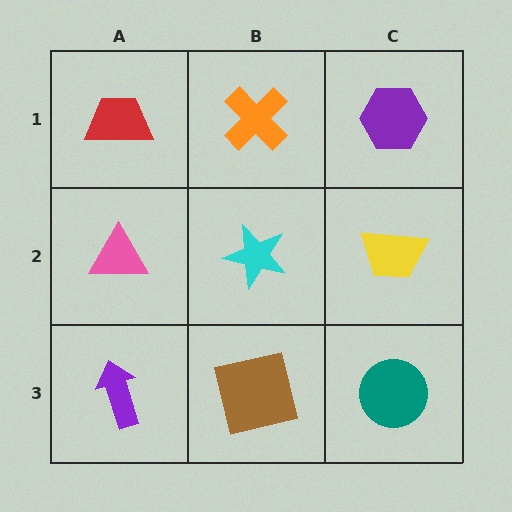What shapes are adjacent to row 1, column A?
A pink triangle (row 2, column A), an orange cross (row 1, column B).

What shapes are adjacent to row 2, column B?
An orange cross (row 1, column B), a brown square (row 3, column B), a pink triangle (row 2, column A), a yellow trapezoid (row 2, column C).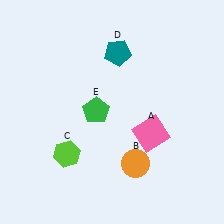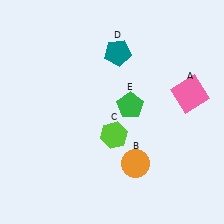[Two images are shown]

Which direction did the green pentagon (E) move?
The green pentagon (E) moved right.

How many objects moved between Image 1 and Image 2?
3 objects moved between the two images.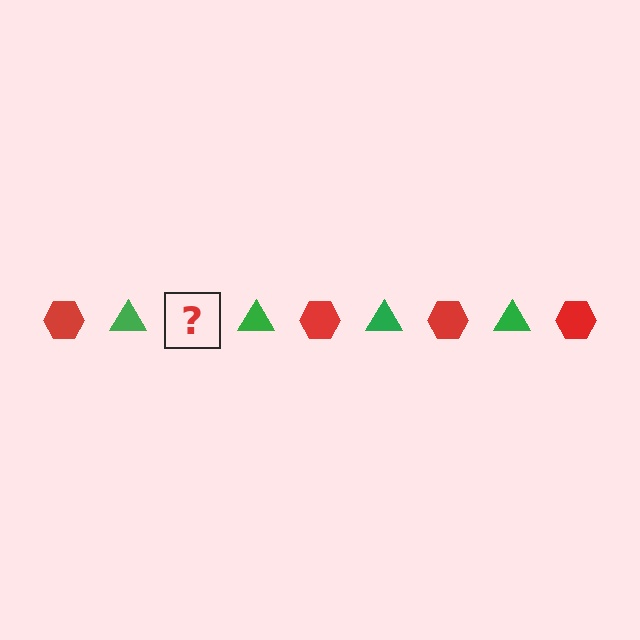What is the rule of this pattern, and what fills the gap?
The rule is that the pattern alternates between red hexagon and green triangle. The gap should be filled with a red hexagon.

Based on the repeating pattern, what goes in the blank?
The blank should be a red hexagon.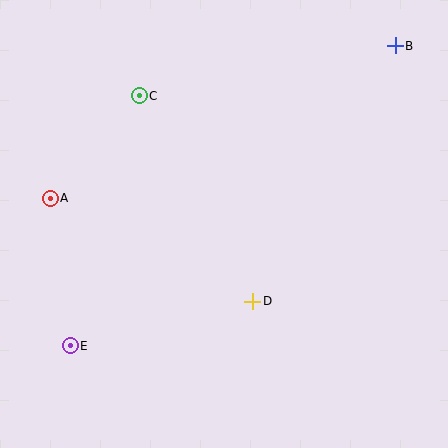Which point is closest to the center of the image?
Point D at (253, 301) is closest to the center.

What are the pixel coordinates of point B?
Point B is at (395, 46).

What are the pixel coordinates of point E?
Point E is at (70, 346).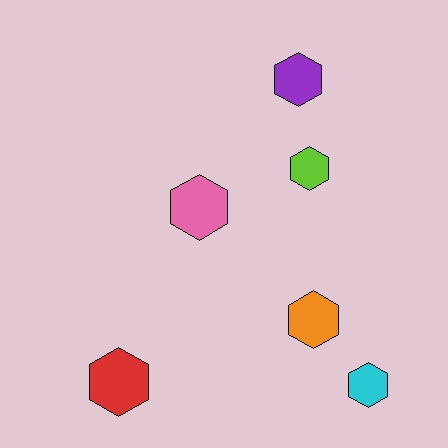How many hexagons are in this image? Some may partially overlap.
There are 6 hexagons.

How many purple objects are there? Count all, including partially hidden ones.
There is 1 purple object.